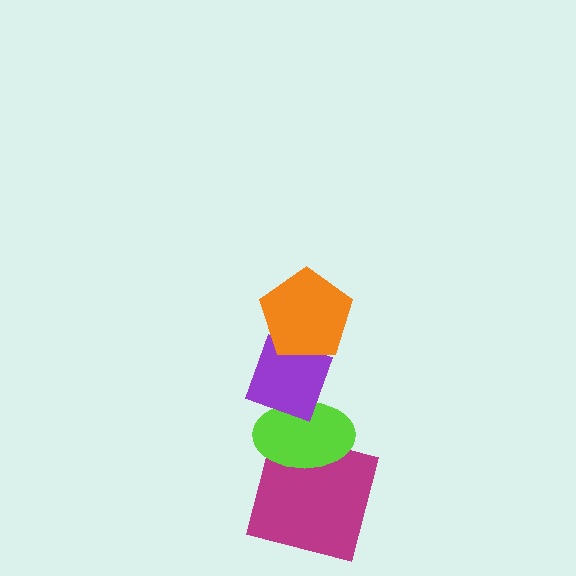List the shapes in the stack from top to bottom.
From top to bottom: the orange pentagon, the purple diamond, the lime ellipse, the magenta square.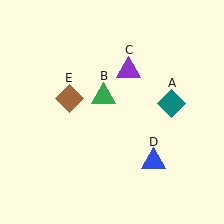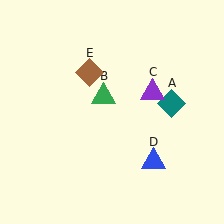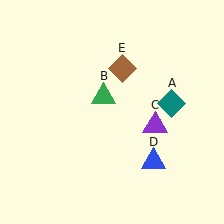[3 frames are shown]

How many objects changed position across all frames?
2 objects changed position: purple triangle (object C), brown diamond (object E).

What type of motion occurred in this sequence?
The purple triangle (object C), brown diamond (object E) rotated clockwise around the center of the scene.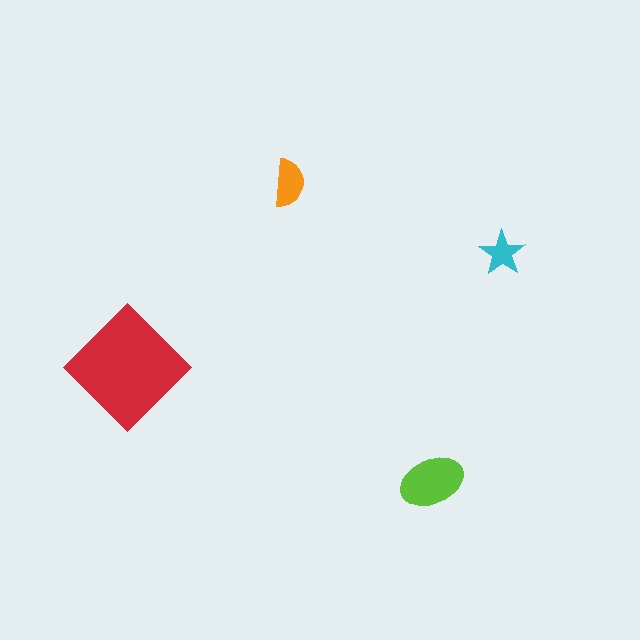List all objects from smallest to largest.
The cyan star, the orange semicircle, the lime ellipse, the red diamond.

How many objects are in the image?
There are 4 objects in the image.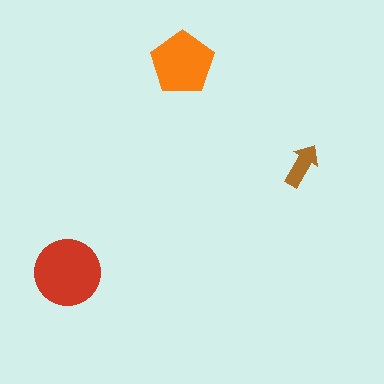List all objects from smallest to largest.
The brown arrow, the orange pentagon, the red circle.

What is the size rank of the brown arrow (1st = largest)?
3rd.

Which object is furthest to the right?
The brown arrow is rightmost.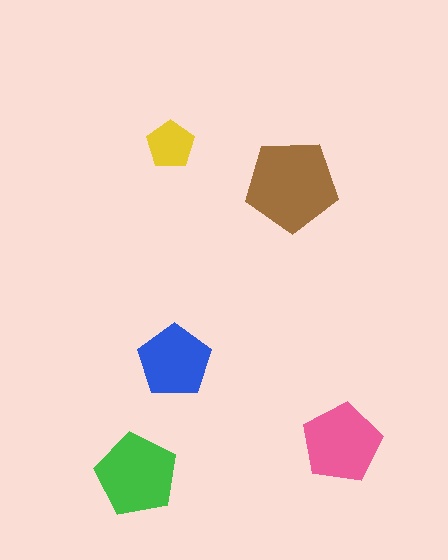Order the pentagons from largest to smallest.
the brown one, the green one, the pink one, the blue one, the yellow one.